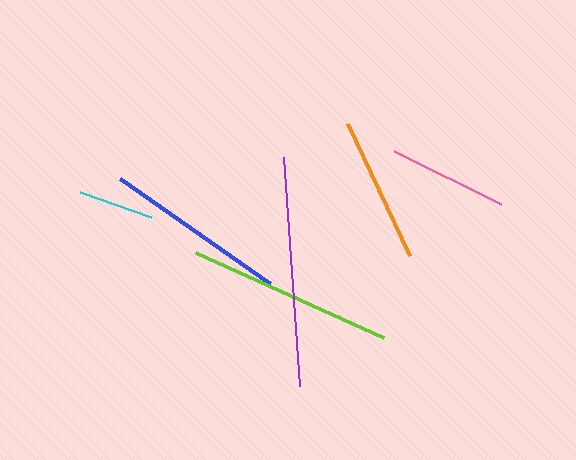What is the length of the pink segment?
The pink segment is approximately 119 pixels long.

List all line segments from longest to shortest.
From longest to shortest: purple, lime, blue, orange, pink, cyan.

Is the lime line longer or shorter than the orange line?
The lime line is longer than the orange line.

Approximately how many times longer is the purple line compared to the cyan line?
The purple line is approximately 3.0 times the length of the cyan line.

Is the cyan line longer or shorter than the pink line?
The pink line is longer than the cyan line.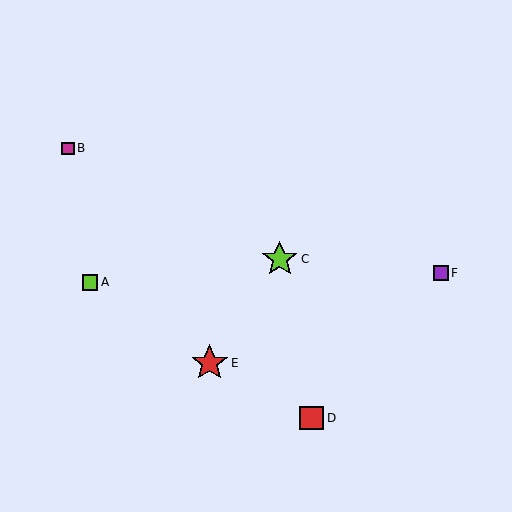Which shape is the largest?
The red star (labeled E) is the largest.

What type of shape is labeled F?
Shape F is a purple square.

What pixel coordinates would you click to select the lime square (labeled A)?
Click at (90, 282) to select the lime square A.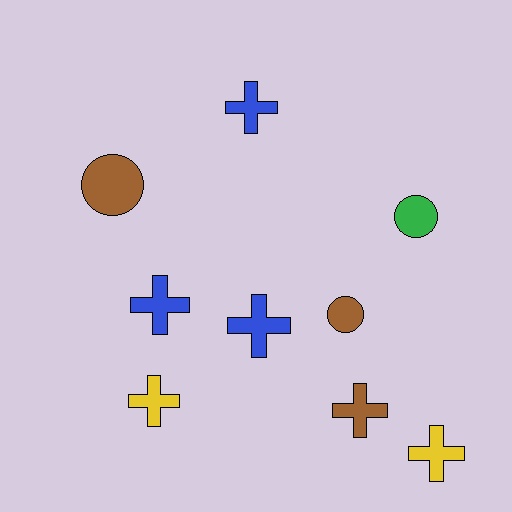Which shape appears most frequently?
Cross, with 6 objects.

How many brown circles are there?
There are 2 brown circles.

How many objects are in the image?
There are 9 objects.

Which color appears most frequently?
Blue, with 3 objects.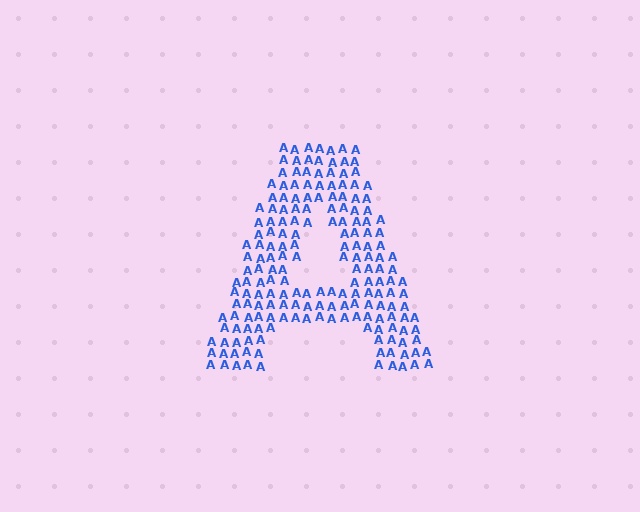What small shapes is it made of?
It is made of small letter A's.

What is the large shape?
The large shape is the letter A.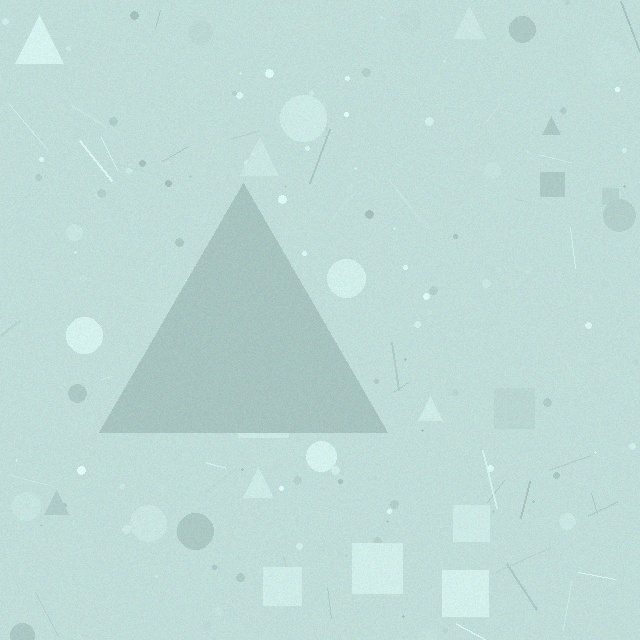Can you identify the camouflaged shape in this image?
The camouflaged shape is a triangle.